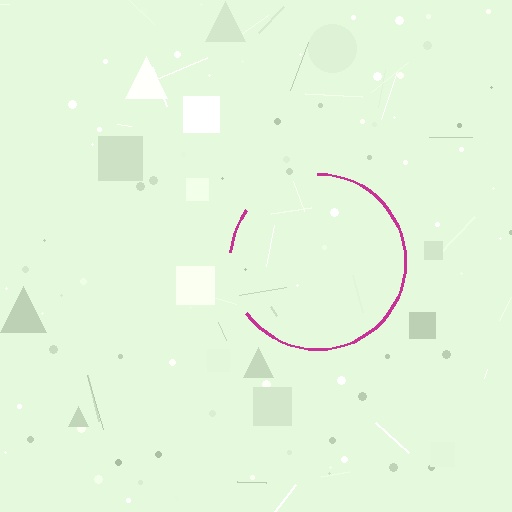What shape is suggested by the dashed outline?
The dashed outline suggests a circle.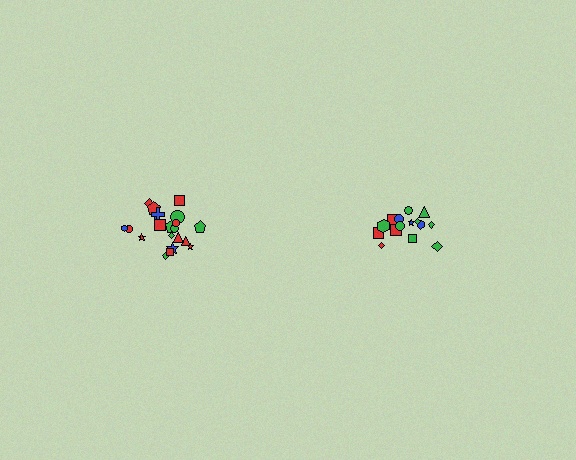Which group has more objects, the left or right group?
The left group.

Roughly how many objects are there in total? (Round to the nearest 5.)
Roughly 40 objects in total.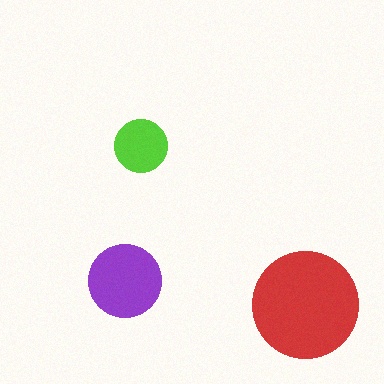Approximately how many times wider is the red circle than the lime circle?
About 2 times wider.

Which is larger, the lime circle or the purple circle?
The purple one.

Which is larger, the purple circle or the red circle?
The red one.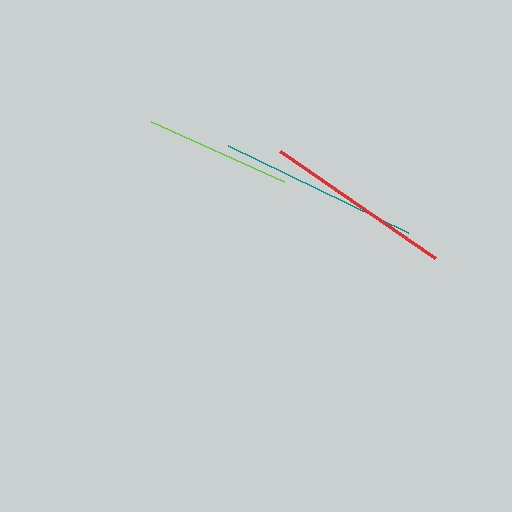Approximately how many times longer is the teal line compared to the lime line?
The teal line is approximately 1.4 times the length of the lime line.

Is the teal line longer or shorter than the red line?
The teal line is longer than the red line.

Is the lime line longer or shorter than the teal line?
The teal line is longer than the lime line.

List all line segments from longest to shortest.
From longest to shortest: teal, red, lime.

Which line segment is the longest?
The teal line is the longest at approximately 201 pixels.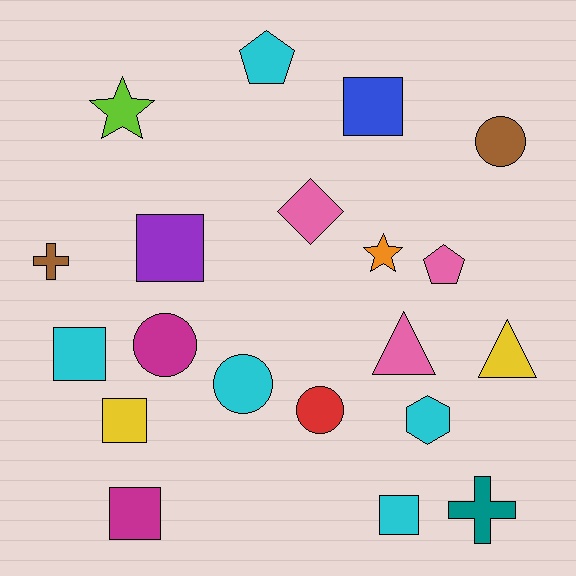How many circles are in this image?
There are 4 circles.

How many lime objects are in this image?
There is 1 lime object.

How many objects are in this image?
There are 20 objects.